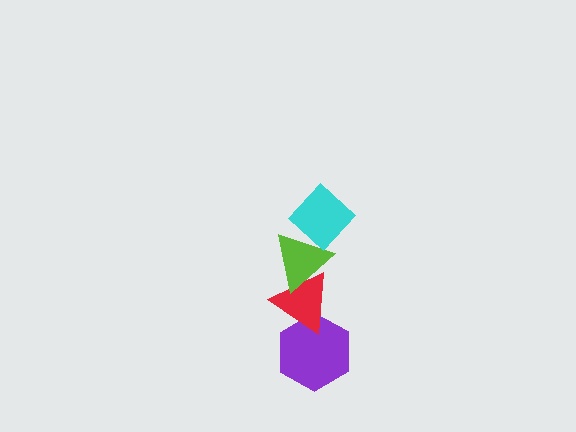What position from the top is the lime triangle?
The lime triangle is 2nd from the top.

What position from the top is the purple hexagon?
The purple hexagon is 4th from the top.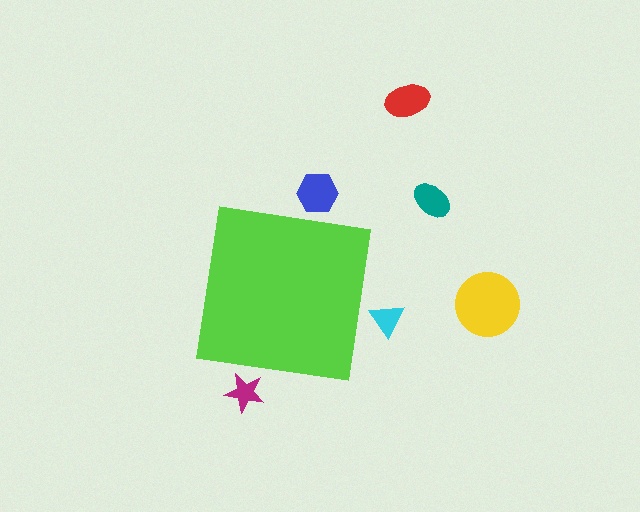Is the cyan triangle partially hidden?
Yes, the cyan triangle is partially hidden behind the lime square.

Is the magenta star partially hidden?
Yes, the magenta star is partially hidden behind the lime square.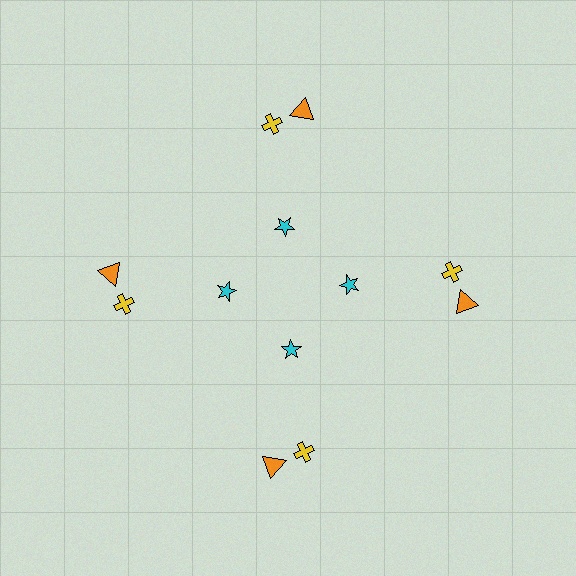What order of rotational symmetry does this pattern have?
This pattern has 4-fold rotational symmetry.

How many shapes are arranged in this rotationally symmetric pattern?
There are 12 shapes, arranged in 4 groups of 3.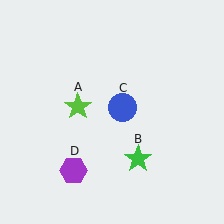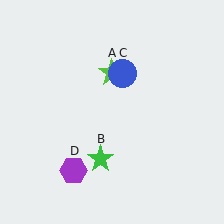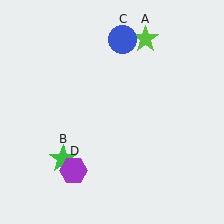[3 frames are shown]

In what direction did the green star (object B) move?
The green star (object B) moved left.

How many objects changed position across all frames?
3 objects changed position: lime star (object A), green star (object B), blue circle (object C).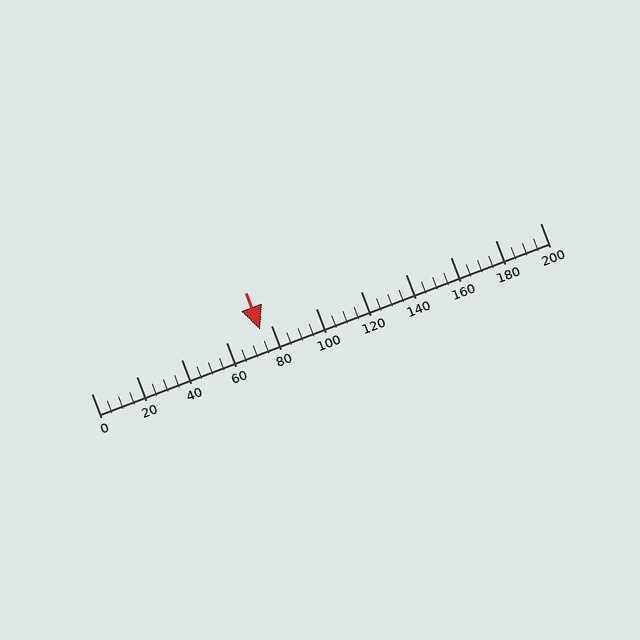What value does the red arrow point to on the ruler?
The red arrow points to approximately 75.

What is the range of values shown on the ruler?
The ruler shows values from 0 to 200.